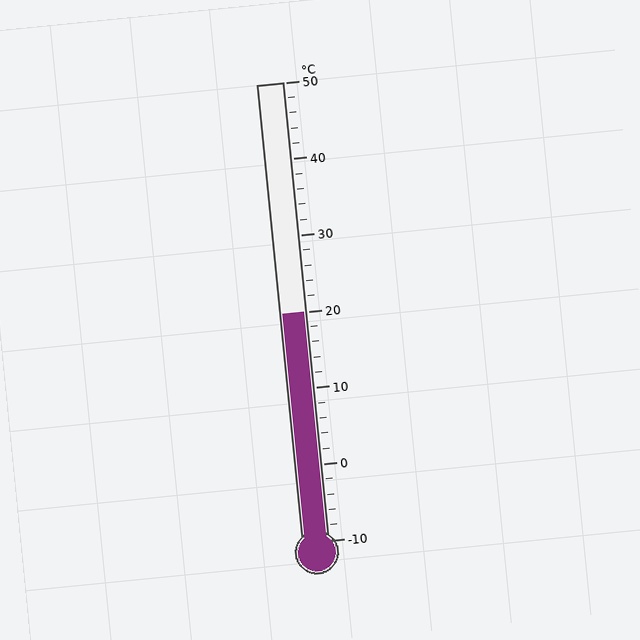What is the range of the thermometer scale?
The thermometer scale ranges from -10°C to 50°C.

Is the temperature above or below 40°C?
The temperature is below 40°C.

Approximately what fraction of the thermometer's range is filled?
The thermometer is filled to approximately 50% of its range.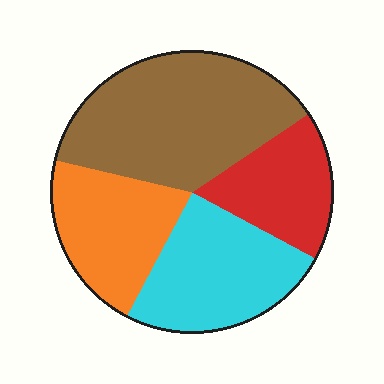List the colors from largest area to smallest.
From largest to smallest: brown, cyan, orange, red.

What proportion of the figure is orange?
Orange takes up about one fifth (1/5) of the figure.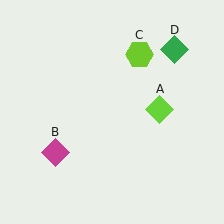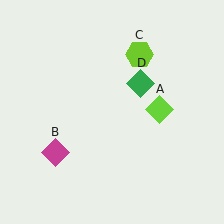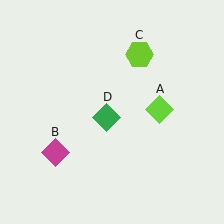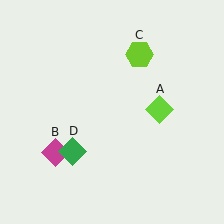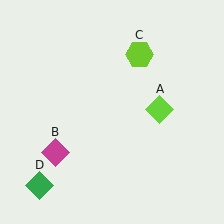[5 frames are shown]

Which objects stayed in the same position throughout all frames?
Lime diamond (object A) and magenta diamond (object B) and lime hexagon (object C) remained stationary.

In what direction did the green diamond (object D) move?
The green diamond (object D) moved down and to the left.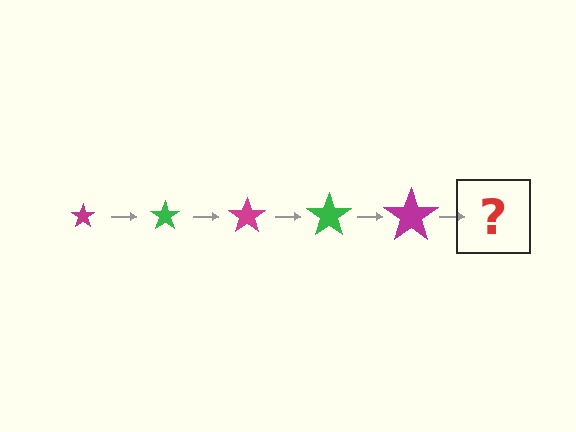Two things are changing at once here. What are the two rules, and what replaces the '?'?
The two rules are that the star grows larger each step and the color cycles through magenta and green. The '?' should be a green star, larger than the previous one.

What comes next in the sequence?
The next element should be a green star, larger than the previous one.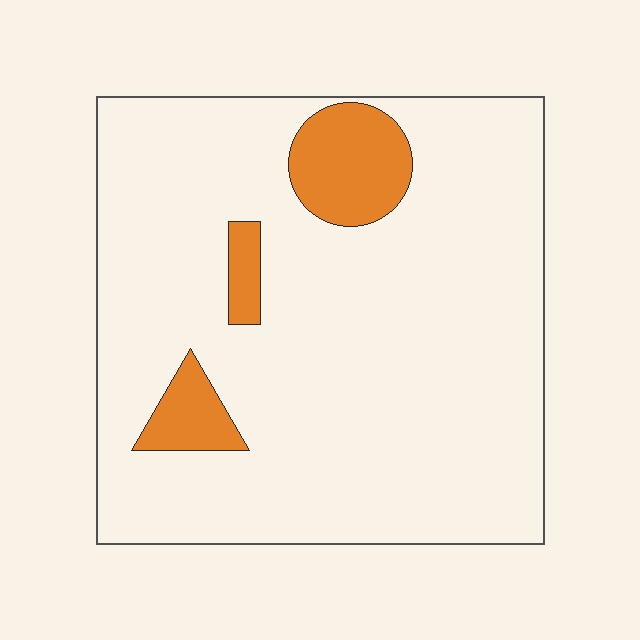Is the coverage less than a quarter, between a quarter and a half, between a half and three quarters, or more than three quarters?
Less than a quarter.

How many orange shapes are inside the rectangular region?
3.